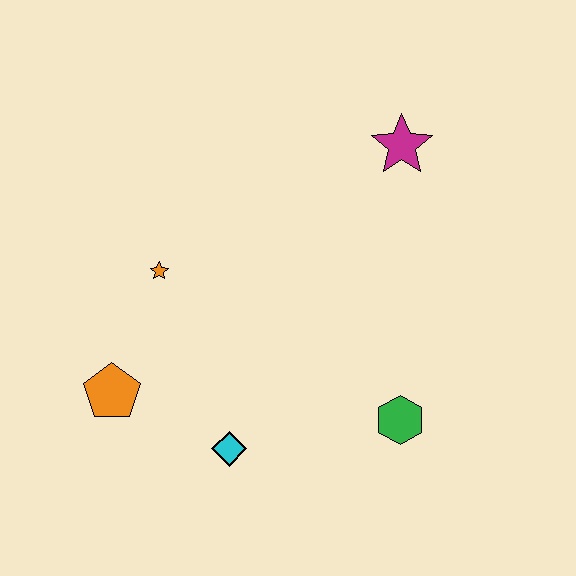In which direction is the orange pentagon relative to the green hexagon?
The orange pentagon is to the left of the green hexagon.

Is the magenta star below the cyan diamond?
No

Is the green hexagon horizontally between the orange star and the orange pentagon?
No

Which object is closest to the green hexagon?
The cyan diamond is closest to the green hexagon.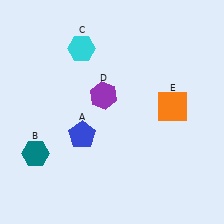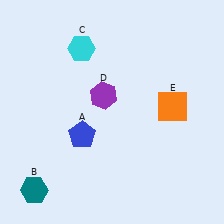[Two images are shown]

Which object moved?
The teal hexagon (B) moved down.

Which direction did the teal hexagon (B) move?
The teal hexagon (B) moved down.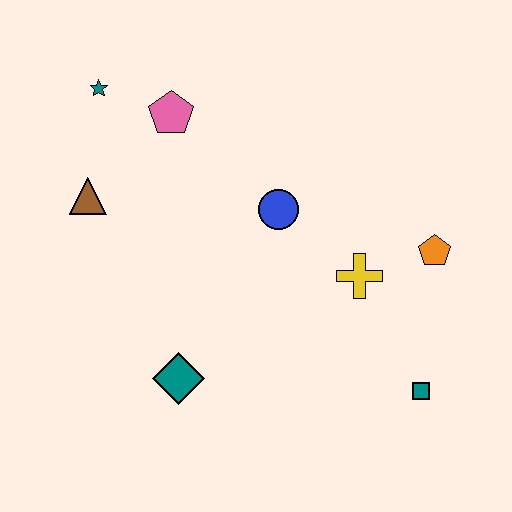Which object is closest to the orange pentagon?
The yellow cross is closest to the orange pentagon.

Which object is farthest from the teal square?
The teal star is farthest from the teal square.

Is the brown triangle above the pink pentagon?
No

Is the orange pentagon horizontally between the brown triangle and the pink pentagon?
No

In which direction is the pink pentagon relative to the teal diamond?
The pink pentagon is above the teal diamond.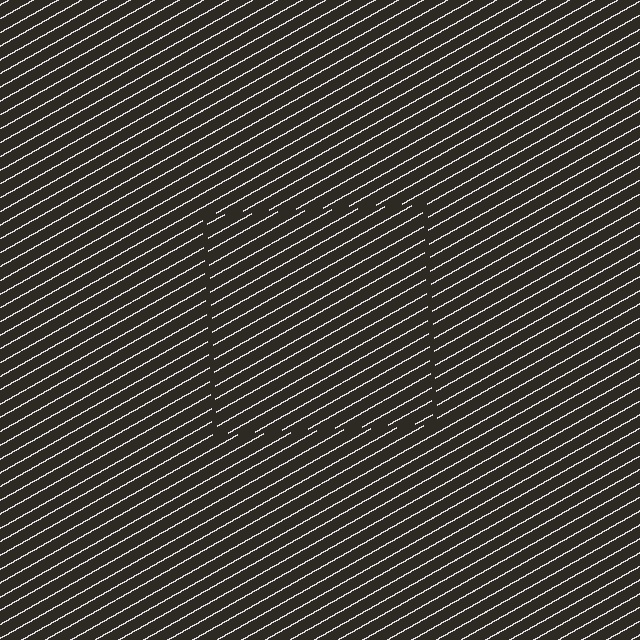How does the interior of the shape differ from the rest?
The interior of the shape contains the same grating, shifted by half a period — the contour is defined by the phase discontinuity where line-ends from the inner and outer gratings abut.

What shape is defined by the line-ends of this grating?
An illusory square. The interior of the shape contains the same grating, shifted by half a period — the contour is defined by the phase discontinuity where line-ends from the inner and outer gratings abut.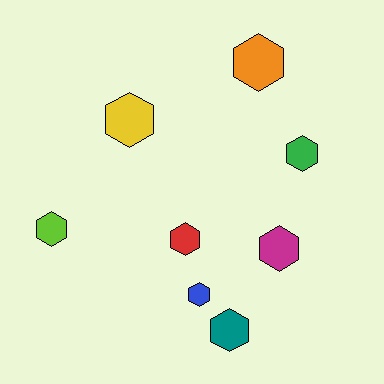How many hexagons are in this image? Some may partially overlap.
There are 8 hexagons.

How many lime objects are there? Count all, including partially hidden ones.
There is 1 lime object.